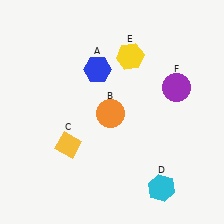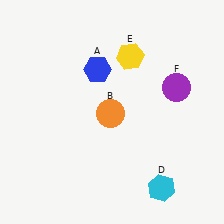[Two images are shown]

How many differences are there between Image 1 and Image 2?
There is 1 difference between the two images.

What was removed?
The yellow diamond (C) was removed in Image 2.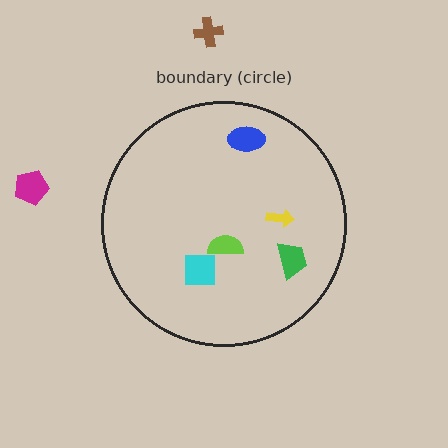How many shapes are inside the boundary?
5 inside, 2 outside.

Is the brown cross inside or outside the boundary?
Outside.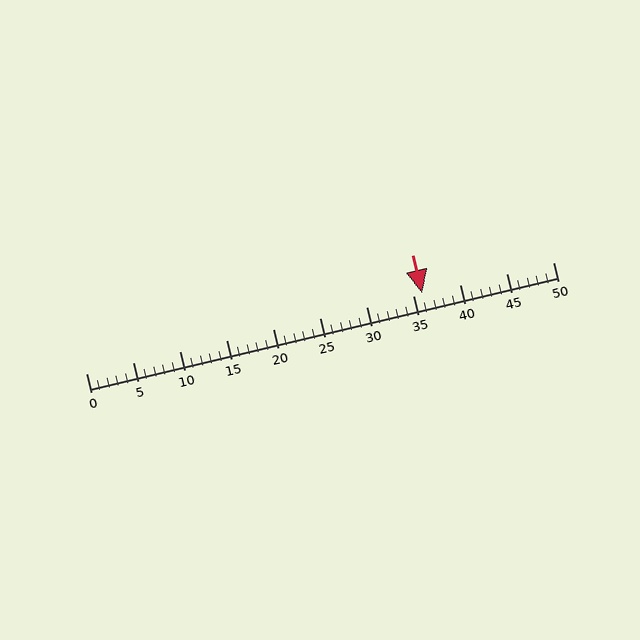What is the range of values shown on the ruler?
The ruler shows values from 0 to 50.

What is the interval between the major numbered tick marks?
The major tick marks are spaced 5 units apart.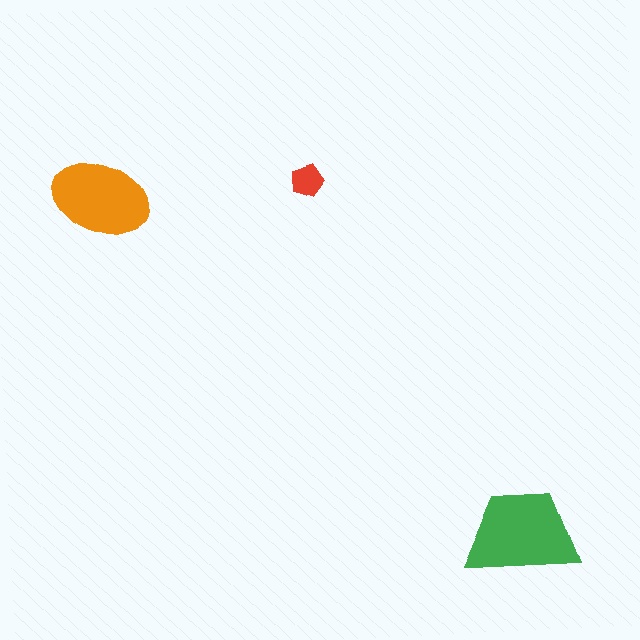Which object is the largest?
The green trapezoid.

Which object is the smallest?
The red pentagon.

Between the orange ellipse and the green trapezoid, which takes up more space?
The green trapezoid.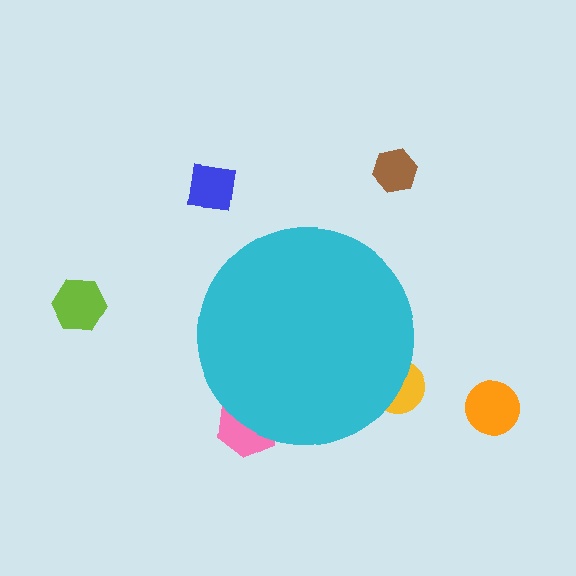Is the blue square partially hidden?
No, the blue square is fully visible.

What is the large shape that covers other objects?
A cyan circle.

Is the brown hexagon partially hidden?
No, the brown hexagon is fully visible.